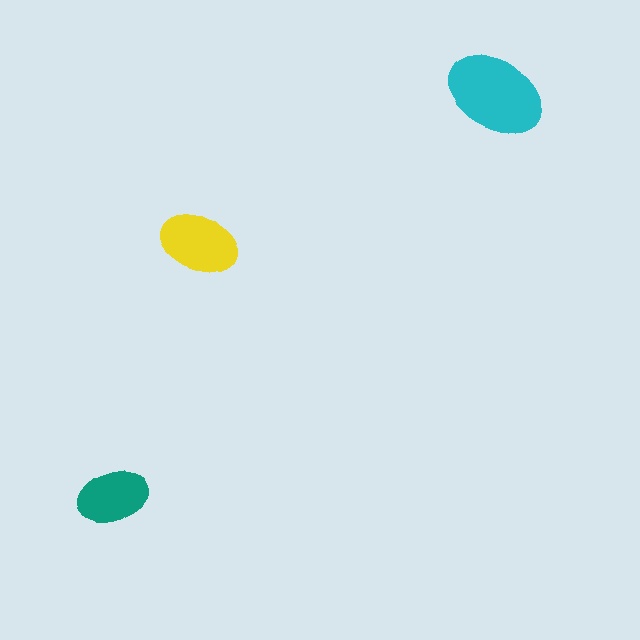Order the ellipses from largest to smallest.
the cyan one, the yellow one, the teal one.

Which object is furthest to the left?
The teal ellipse is leftmost.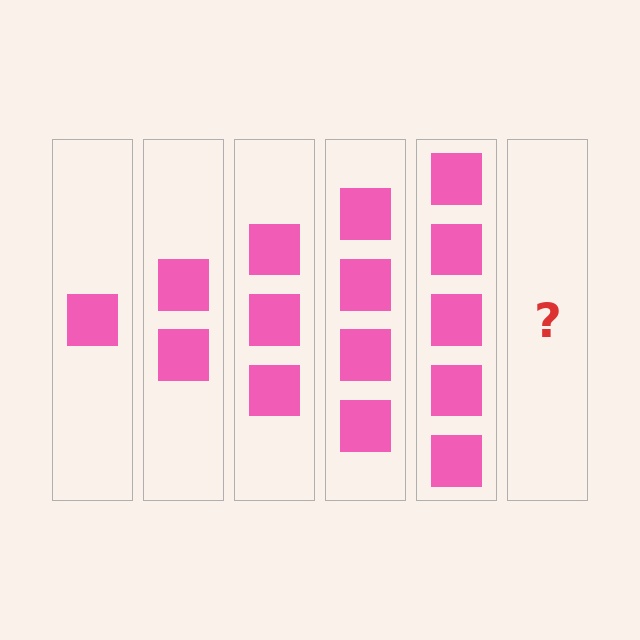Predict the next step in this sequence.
The next step is 6 squares.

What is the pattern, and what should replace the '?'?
The pattern is that each step adds one more square. The '?' should be 6 squares.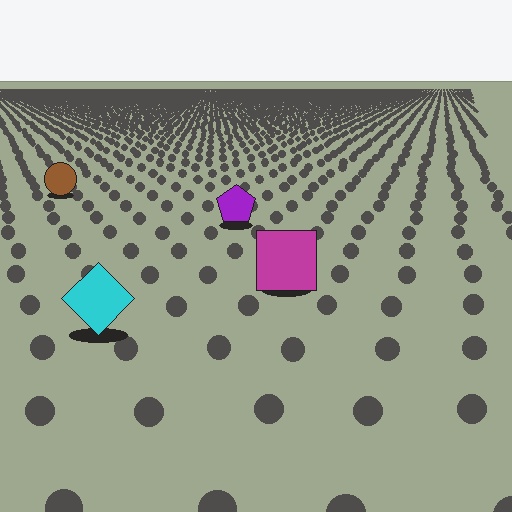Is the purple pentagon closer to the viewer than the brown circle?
Yes. The purple pentagon is closer — you can tell from the texture gradient: the ground texture is coarser near it.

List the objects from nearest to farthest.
From nearest to farthest: the cyan diamond, the magenta square, the purple pentagon, the brown circle.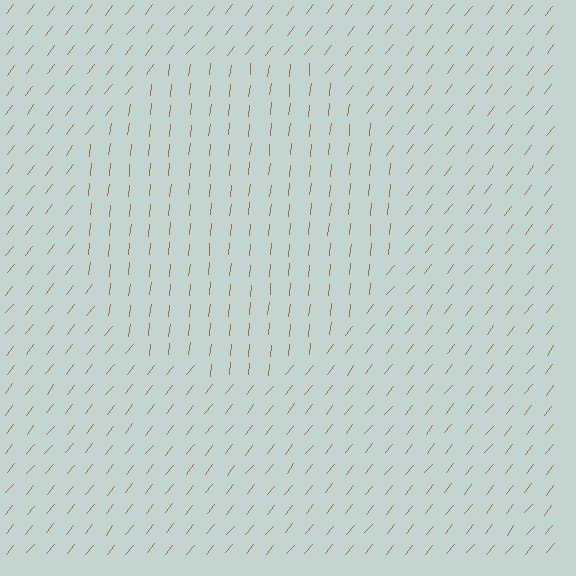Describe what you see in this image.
The image is filled with small brown line segments. A circle region in the image has lines oriented differently from the surrounding lines, creating a visible texture boundary.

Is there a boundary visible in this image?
Yes, there is a texture boundary formed by a change in line orientation.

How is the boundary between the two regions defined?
The boundary is defined purely by a change in line orientation (approximately 33 degrees difference). All lines are the same color and thickness.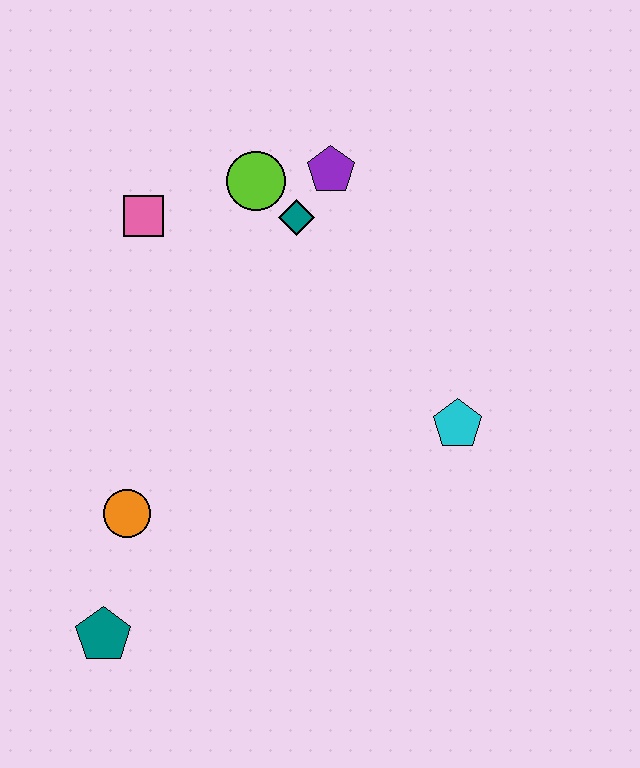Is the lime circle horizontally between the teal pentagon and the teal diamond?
Yes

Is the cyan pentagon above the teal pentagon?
Yes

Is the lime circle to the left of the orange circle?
No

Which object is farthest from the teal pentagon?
The purple pentagon is farthest from the teal pentagon.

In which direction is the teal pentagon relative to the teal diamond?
The teal pentagon is below the teal diamond.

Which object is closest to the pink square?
The lime circle is closest to the pink square.